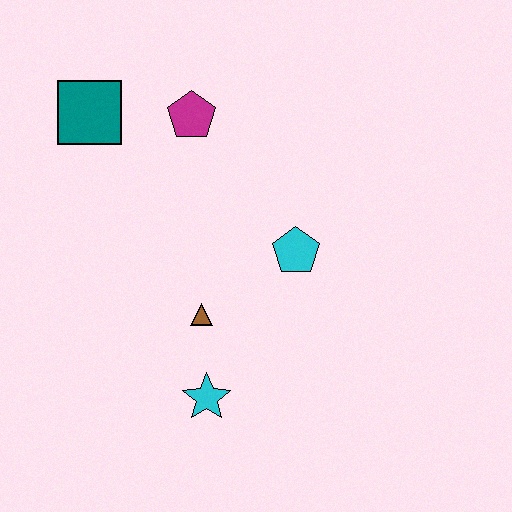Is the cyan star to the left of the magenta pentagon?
No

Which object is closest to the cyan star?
The brown triangle is closest to the cyan star.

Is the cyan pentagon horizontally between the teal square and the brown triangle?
No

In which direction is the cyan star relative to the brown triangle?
The cyan star is below the brown triangle.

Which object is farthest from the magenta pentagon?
The cyan star is farthest from the magenta pentagon.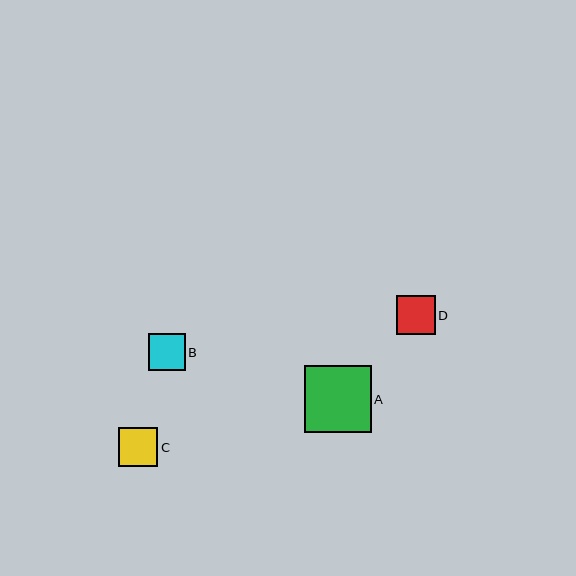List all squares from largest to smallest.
From largest to smallest: A, D, C, B.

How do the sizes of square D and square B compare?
Square D and square B are approximately the same size.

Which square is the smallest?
Square B is the smallest with a size of approximately 36 pixels.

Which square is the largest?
Square A is the largest with a size of approximately 67 pixels.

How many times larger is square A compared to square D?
Square A is approximately 1.7 times the size of square D.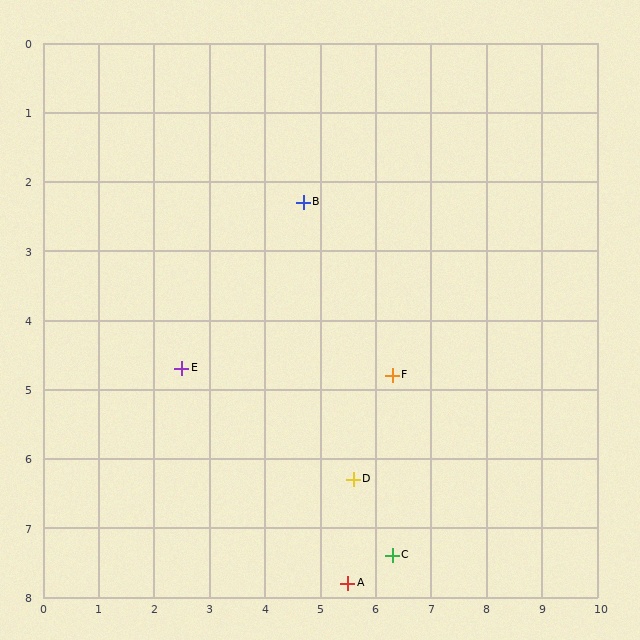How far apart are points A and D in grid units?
Points A and D are about 1.5 grid units apart.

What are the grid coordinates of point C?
Point C is at approximately (6.3, 7.4).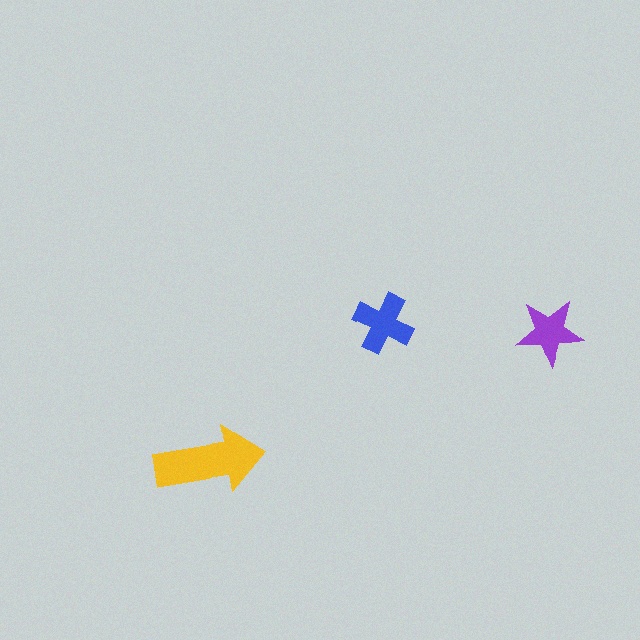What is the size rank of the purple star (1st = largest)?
3rd.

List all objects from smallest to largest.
The purple star, the blue cross, the yellow arrow.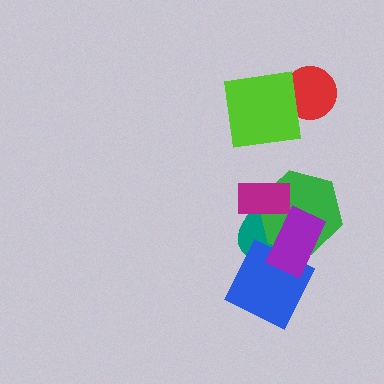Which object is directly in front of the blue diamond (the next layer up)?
The green hexagon is directly in front of the blue diamond.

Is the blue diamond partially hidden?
Yes, it is partially covered by another shape.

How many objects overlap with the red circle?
1 object overlaps with the red circle.